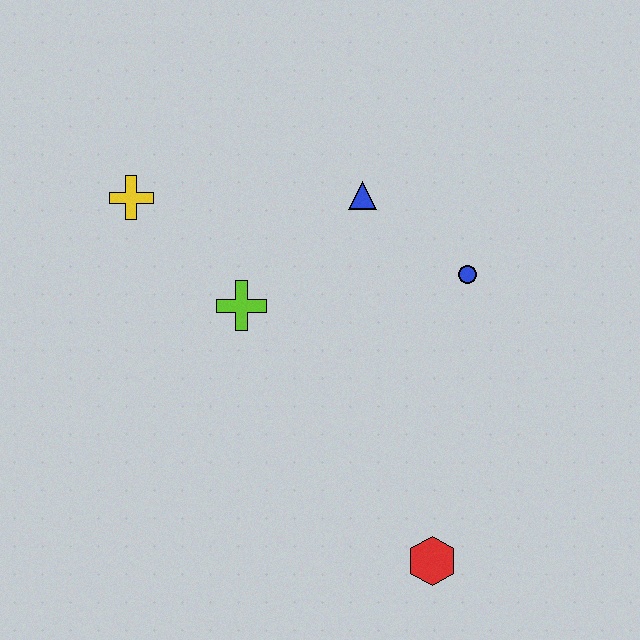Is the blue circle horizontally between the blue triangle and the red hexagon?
No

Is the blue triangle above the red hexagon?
Yes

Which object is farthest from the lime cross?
The red hexagon is farthest from the lime cross.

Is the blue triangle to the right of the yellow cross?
Yes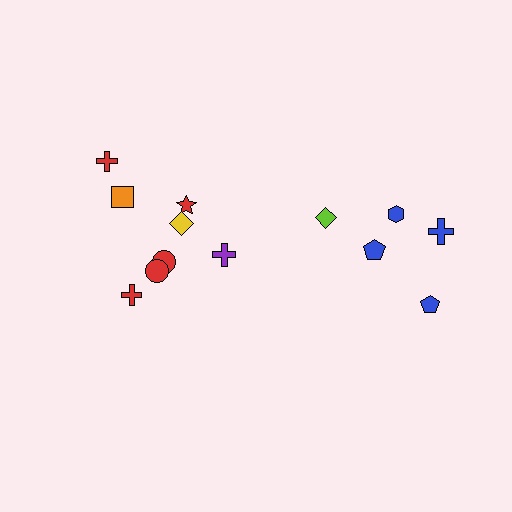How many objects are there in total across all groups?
There are 13 objects.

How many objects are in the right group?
There are 5 objects.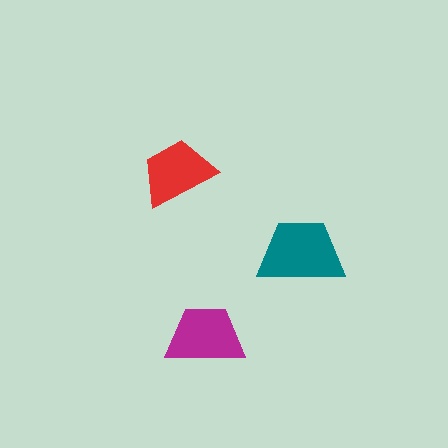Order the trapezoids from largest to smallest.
the teal one, the magenta one, the red one.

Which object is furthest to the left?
The red trapezoid is leftmost.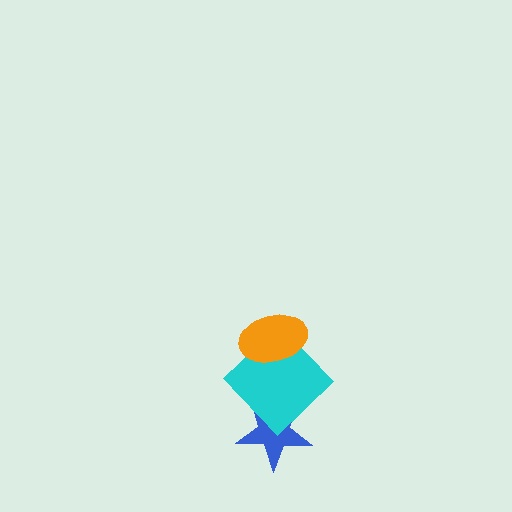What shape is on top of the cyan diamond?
The orange ellipse is on top of the cyan diamond.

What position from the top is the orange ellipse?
The orange ellipse is 1st from the top.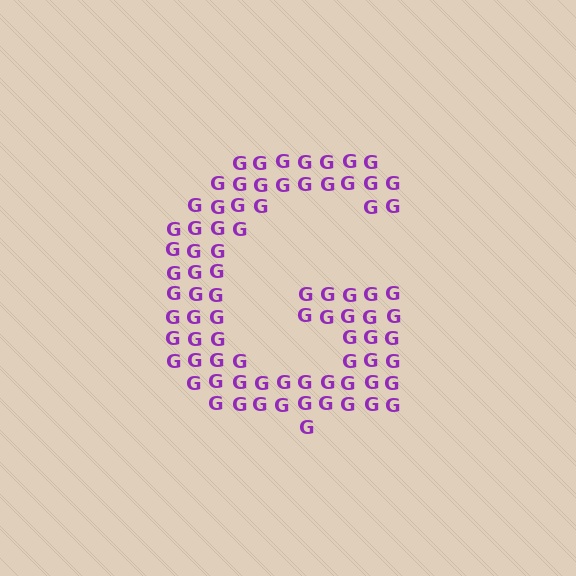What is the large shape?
The large shape is the letter G.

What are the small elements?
The small elements are letter G's.